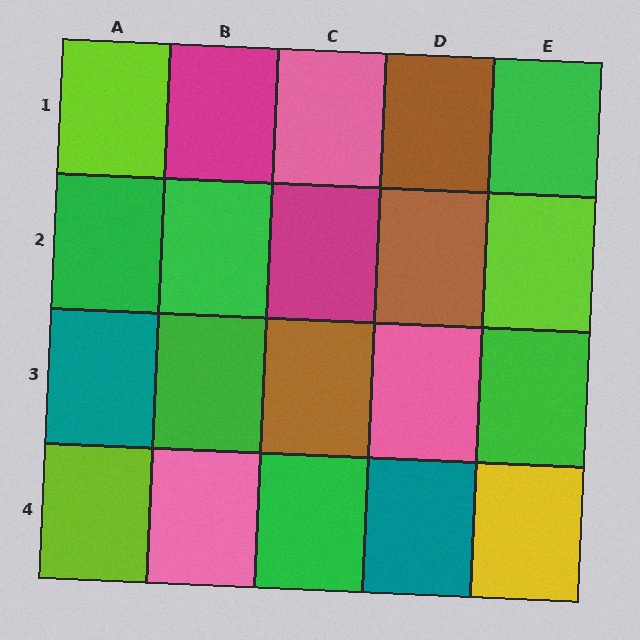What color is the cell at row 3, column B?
Green.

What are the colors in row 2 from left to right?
Green, green, magenta, brown, lime.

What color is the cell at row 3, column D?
Pink.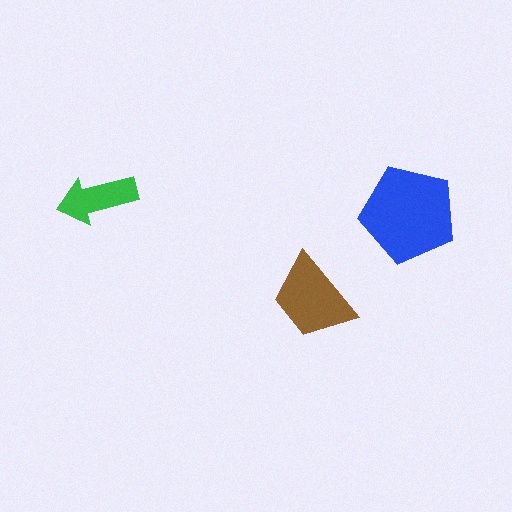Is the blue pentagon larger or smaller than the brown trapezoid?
Larger.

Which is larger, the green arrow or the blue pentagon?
The blue pentagon.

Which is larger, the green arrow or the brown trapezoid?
The brown trapezoid.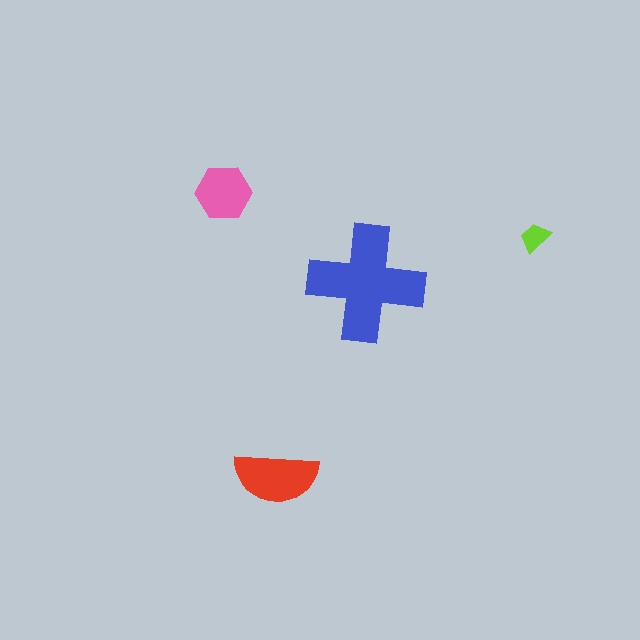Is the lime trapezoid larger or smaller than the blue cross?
Smaller.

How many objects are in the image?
There are 4 objects in the image.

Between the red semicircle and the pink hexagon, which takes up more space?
The red semicircle.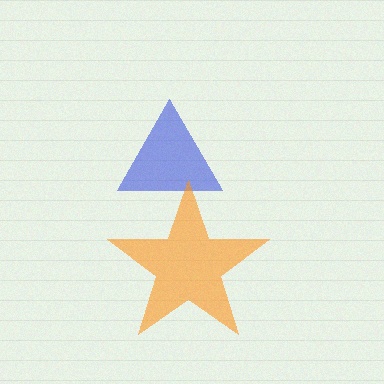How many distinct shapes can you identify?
There are 2 distinct shapes: a blue triangle, an orange star.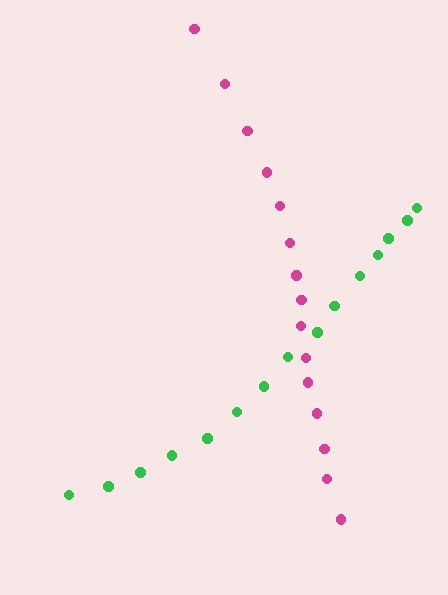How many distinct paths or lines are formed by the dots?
There are 2 distinct paths.